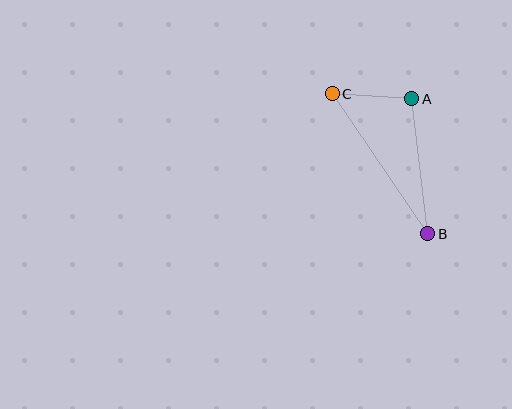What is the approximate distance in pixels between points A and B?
The distance between A and B is approximately 136 pixels.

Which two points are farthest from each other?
Points B and C are farthest from each other.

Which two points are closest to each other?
Points A and C are closest to each other.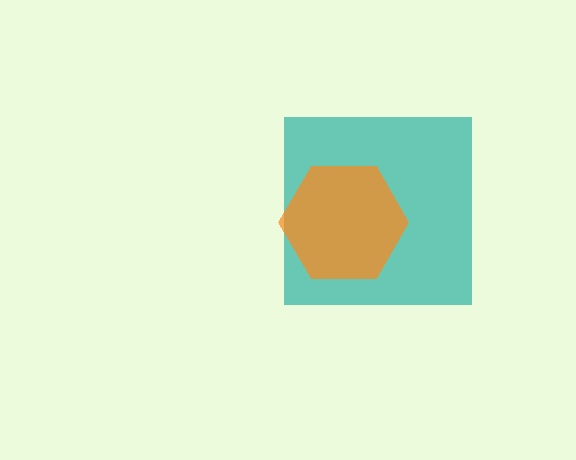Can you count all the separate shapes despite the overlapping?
Yes, there are 2 separate shapes.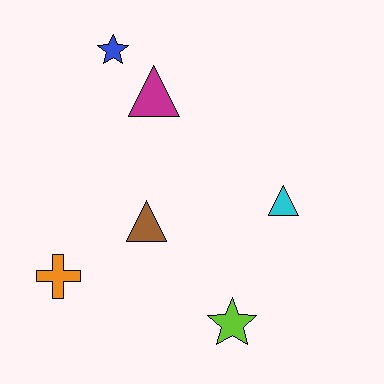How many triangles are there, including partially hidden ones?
There are 3 triangles.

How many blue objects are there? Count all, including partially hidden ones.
There is 1 blue object.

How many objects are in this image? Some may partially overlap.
There are 6 objects.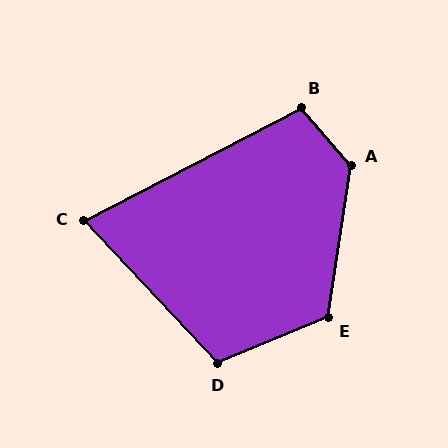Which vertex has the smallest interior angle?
C, at approximately 75 degrees.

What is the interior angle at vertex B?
Approximately 103 degrees (obtuse).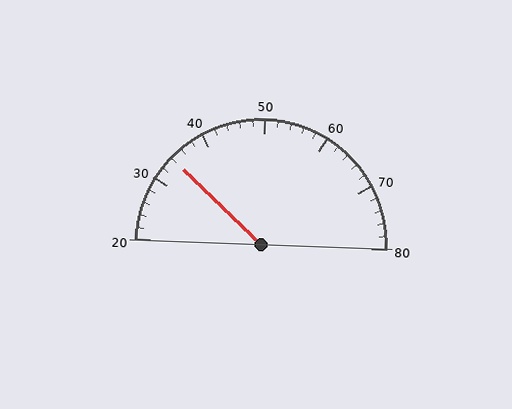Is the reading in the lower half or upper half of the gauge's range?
The reading is in the lower half of the range (20 to 80).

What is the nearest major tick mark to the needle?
The nearest major tick mark is 30.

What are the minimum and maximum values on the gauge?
The gauge ranges from 20 to 80.